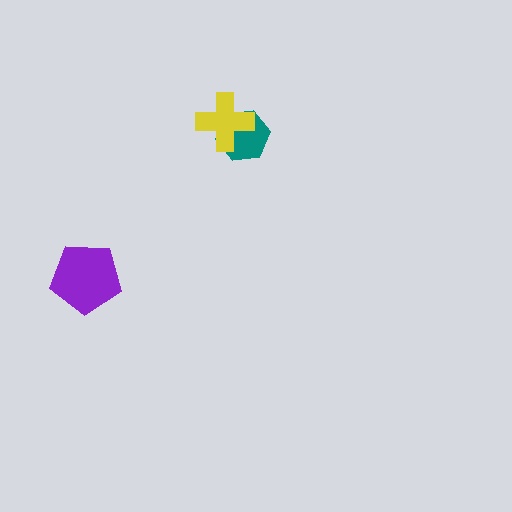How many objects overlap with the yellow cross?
1 object overlaps with the yellow cross.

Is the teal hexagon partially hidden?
Yes, it is partially covered by another shape.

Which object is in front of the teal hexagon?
The yellow cross is in front of the teal hexagon.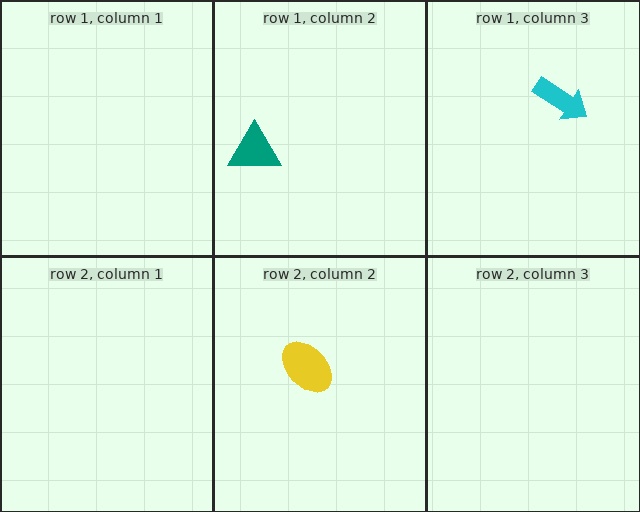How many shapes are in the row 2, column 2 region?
1.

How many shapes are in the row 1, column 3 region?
1.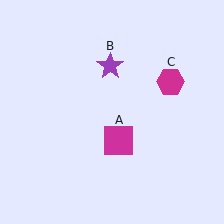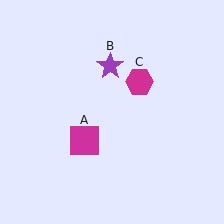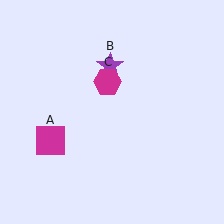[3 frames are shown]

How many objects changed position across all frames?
2 objects changed position: magenta square (object A), magenta hexagon (object C).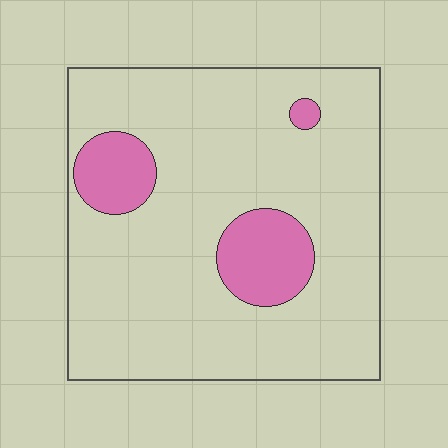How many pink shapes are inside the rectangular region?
3.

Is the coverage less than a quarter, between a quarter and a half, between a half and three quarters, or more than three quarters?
Less than a quarter.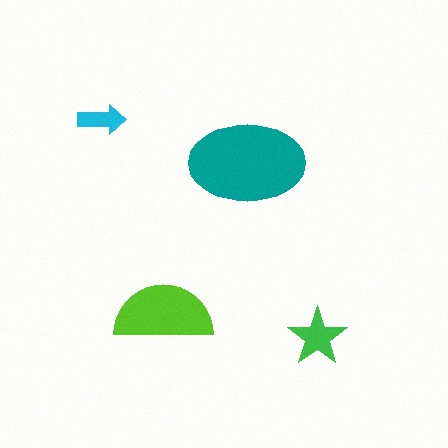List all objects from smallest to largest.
The cyan arrow, the green star, the lime semicircle, the teal ellipse.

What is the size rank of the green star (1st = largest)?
3rd.